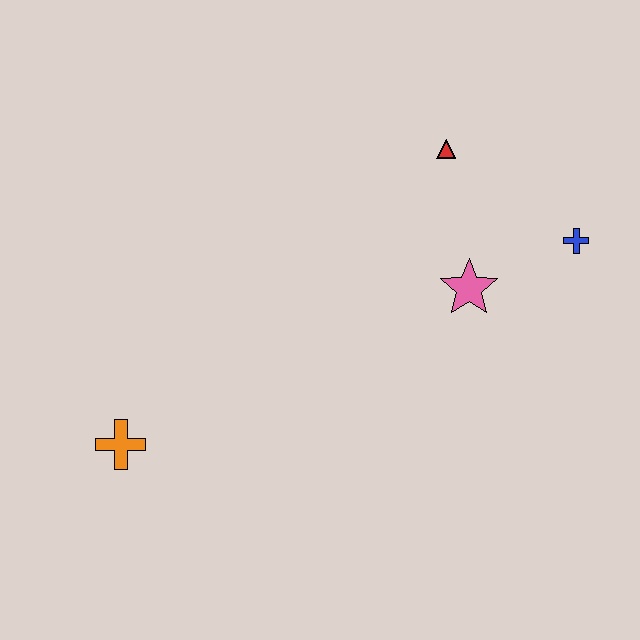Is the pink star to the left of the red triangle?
No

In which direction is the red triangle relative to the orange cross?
The red triangle is to the right of the orange cross.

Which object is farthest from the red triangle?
The orange cross is farthest from the red triangle.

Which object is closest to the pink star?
The blue cross is closest to the pink star.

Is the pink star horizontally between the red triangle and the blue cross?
Yes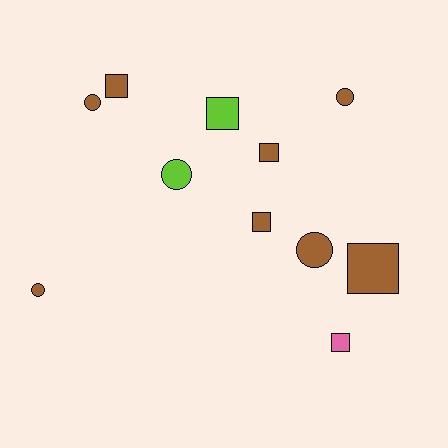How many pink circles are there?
There are no pink circles.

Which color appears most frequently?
Brown, with 8 objects.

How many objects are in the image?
There are 11 objects.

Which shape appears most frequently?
Square, with 6 objects.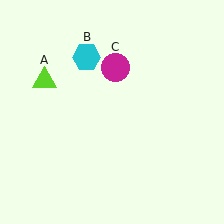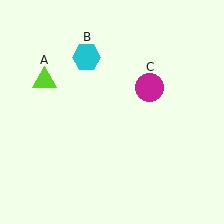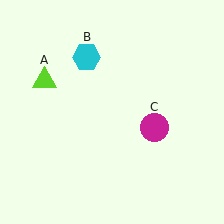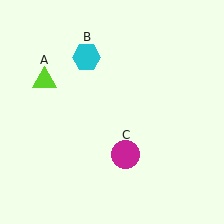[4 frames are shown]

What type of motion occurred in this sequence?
The magenta circle (object C) rotated clockwise around the center of the scene.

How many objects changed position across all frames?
1 object changed position: magenta circle (object C).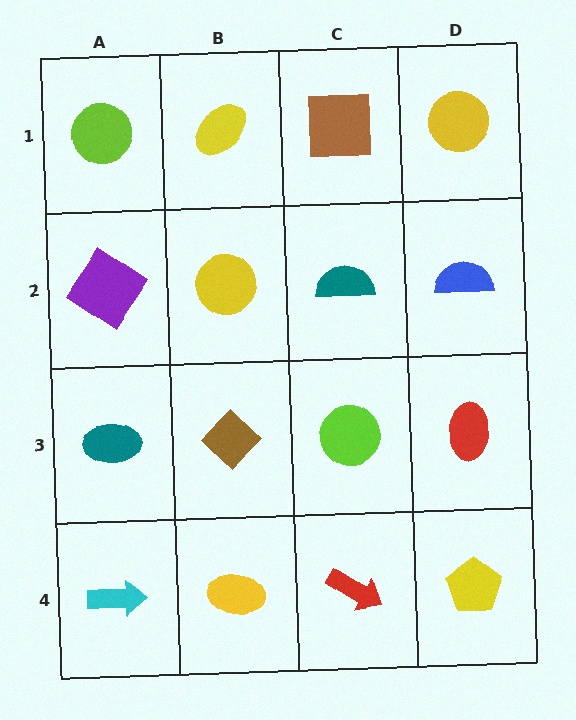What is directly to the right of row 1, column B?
A brown square.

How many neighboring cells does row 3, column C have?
4.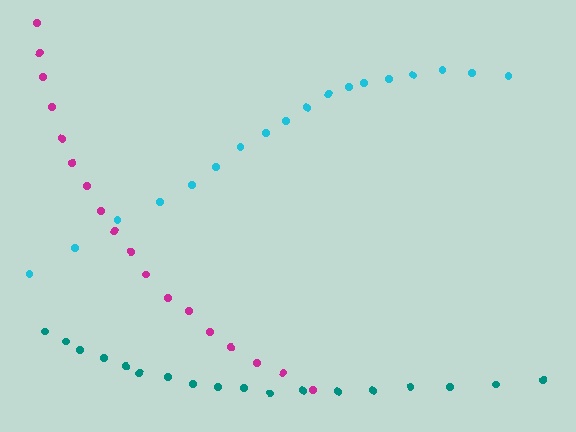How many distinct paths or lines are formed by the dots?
There are 3 distinct paths.